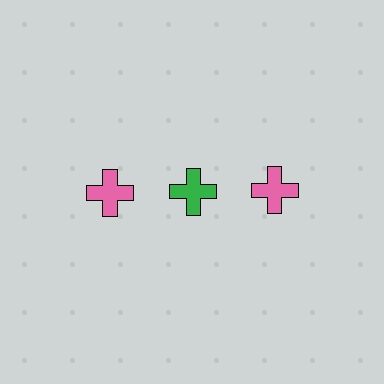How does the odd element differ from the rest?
It has a different color: green instead of pink.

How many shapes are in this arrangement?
There are 3 shapes arranged in a grid pattern.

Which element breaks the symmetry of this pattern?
The green cross in the top row, second from left column breaks the symmetry. All other shapes are pink crosses.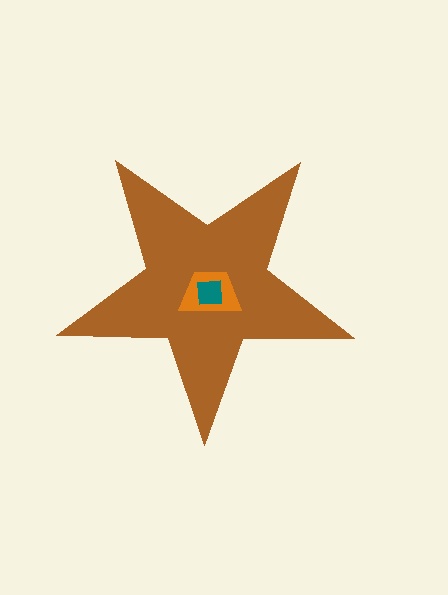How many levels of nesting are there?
3.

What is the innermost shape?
The teal square.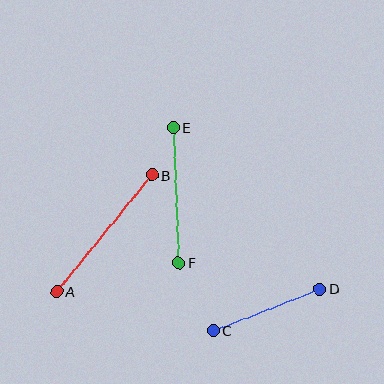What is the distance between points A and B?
The distance is approximately 151 pixels.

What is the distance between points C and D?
The distance is approximately 114 pixels.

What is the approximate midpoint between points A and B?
The midpoint is at approximately (104, 233) pixels.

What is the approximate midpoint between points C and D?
The midpoint is at approximately (266, 310) pixels.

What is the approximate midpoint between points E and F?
The midpoint is at approximately (176, 195) pixels.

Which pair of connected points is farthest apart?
Points A and B are farthest apart.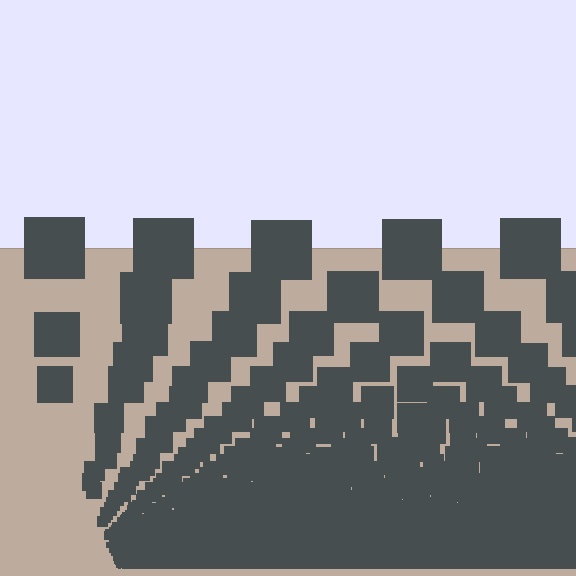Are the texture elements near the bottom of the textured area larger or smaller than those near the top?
Smaller. The gradient is inverted — elements near the bottom are smaller and denser.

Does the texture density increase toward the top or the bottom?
Density increases toward the bottom.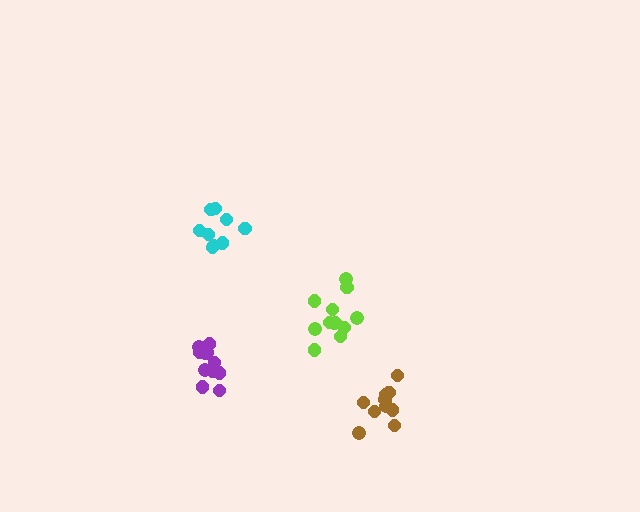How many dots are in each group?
Group 1: 11 dots, Group 2: 9 dots, Group 3: 10 dots, Group 4: 12 dots (42 total).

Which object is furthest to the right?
The brown cluster is rightmost.